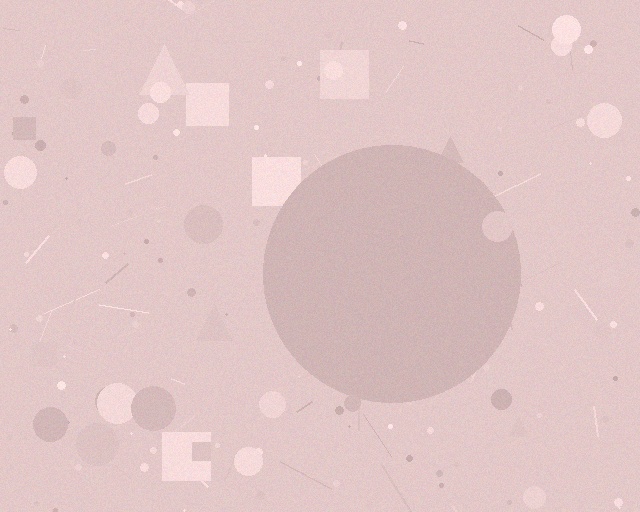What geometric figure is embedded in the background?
A circle is embedded in the background.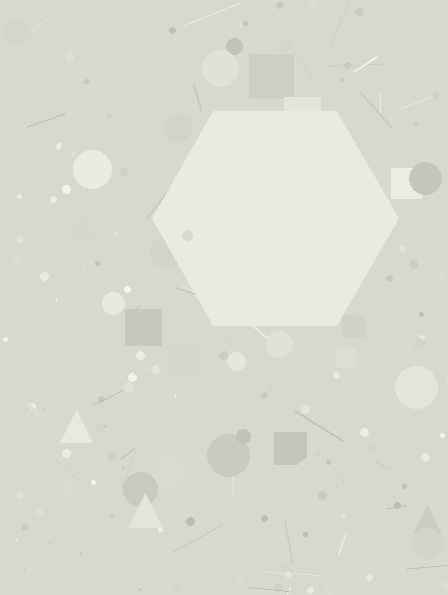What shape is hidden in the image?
A hexagon is hidden in the image.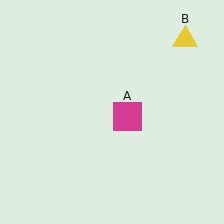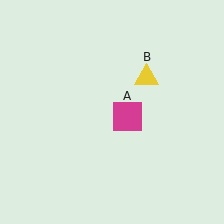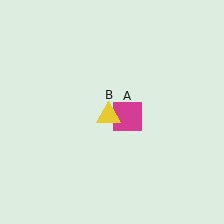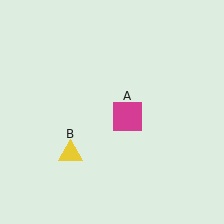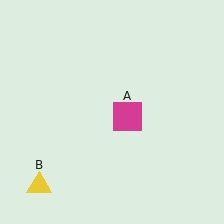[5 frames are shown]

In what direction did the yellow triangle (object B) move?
The yellow triangle (object B) moved down and to the left.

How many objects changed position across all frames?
1 object changed position: yellow triangle (object B).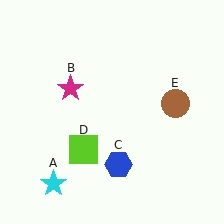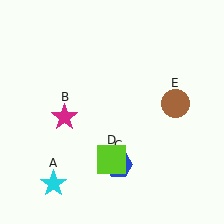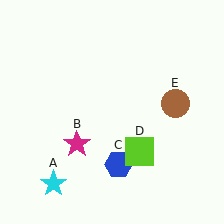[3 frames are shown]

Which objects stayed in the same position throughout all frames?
Cyan star (object A) and blue hexagon (object C) and brown circle (object E) remained stationary.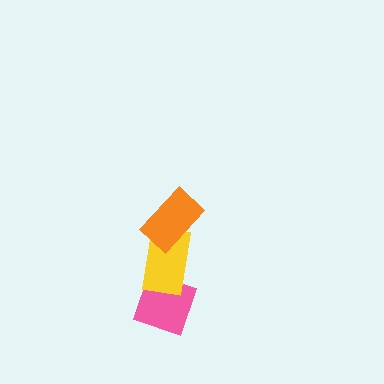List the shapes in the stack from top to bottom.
From top to bottom: the orange rectangle, the yellow rectangle, the pink diamond.